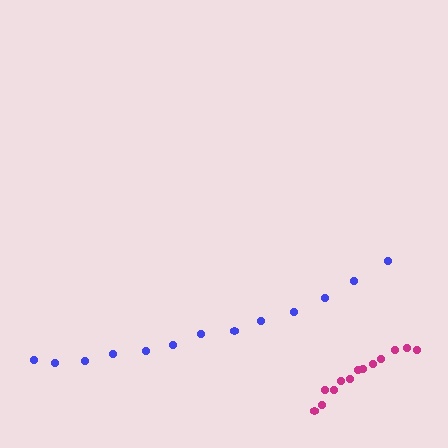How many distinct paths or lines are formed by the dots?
There are 2 distinct paths.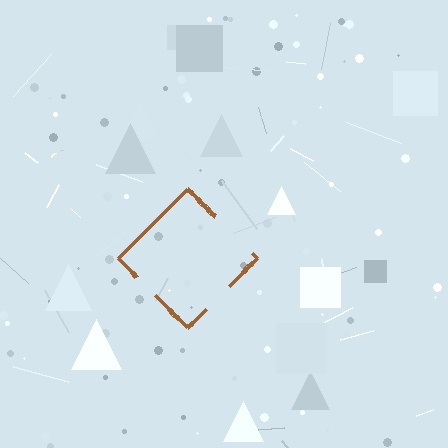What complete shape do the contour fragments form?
The contour fragments form a diamond.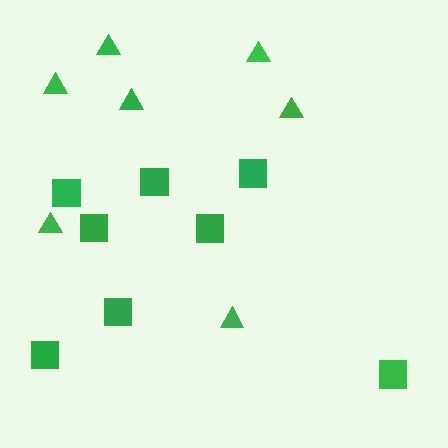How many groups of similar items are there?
There are 2 groups: one group of triangles (7) and one group of squares (8).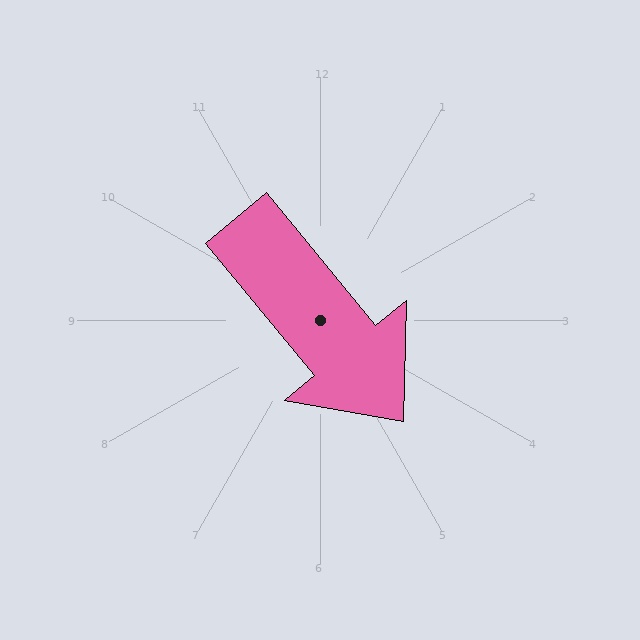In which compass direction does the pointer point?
Southeast.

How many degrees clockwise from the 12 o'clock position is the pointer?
Approximately 141 degrees.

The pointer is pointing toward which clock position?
Roughly 5 o'clock.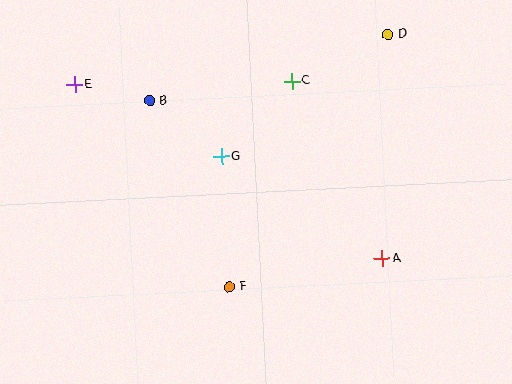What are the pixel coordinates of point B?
Point B is at (150, 101).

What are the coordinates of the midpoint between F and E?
The midpoint between F and E is at (152, 186).